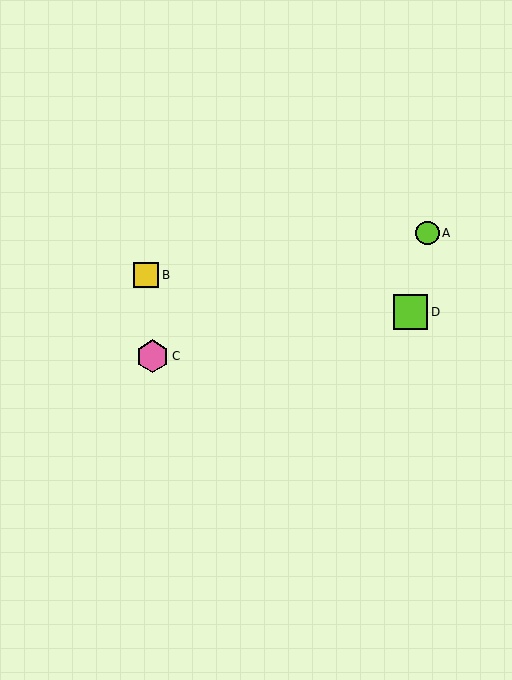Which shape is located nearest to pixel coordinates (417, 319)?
The lime square (labeled D) at (411, 312) is nearest to that location.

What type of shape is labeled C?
Shape C is a pink hexagon.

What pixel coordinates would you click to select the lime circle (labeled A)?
Click at (427, 233) to select the lime circle A.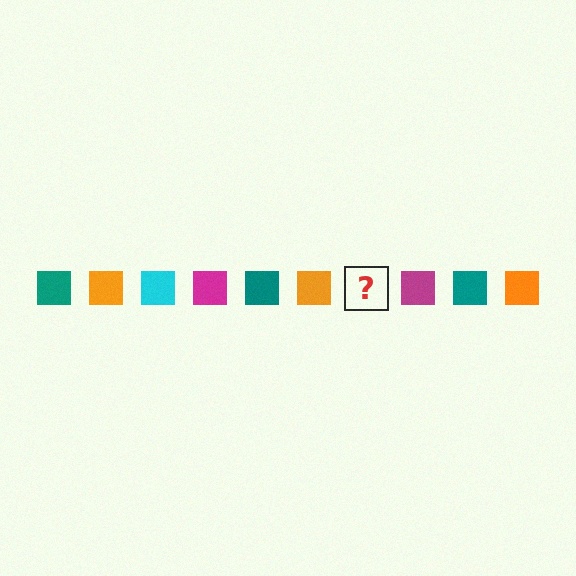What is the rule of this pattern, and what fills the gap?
The rule is that the pattern cycles through teal, orange, cyan, magenta squares. The gap should be filled with a cyan square.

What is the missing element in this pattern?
The missing element is a cyan square.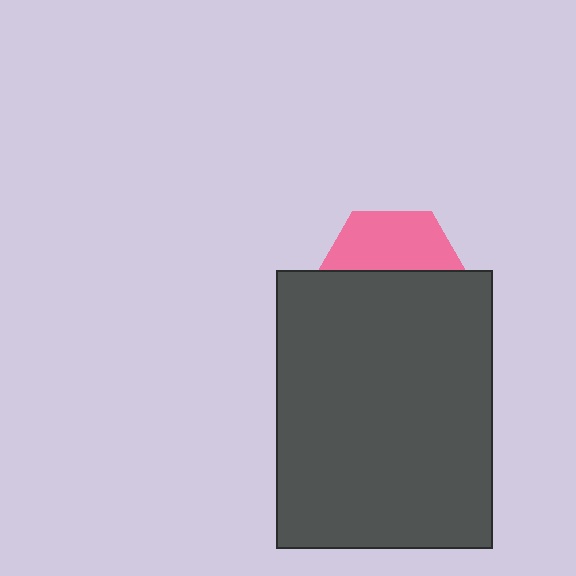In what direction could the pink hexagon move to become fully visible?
The pink hexagon could move up. That would shift it out from behind the dark gray rectangle entirely.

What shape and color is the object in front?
The object in front is a dark gray rectangle.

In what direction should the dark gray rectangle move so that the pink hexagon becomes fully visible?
The dark gray rectangle should move down. That is the shortest direction to clear the overlap and leave the pink hexagon fully visible.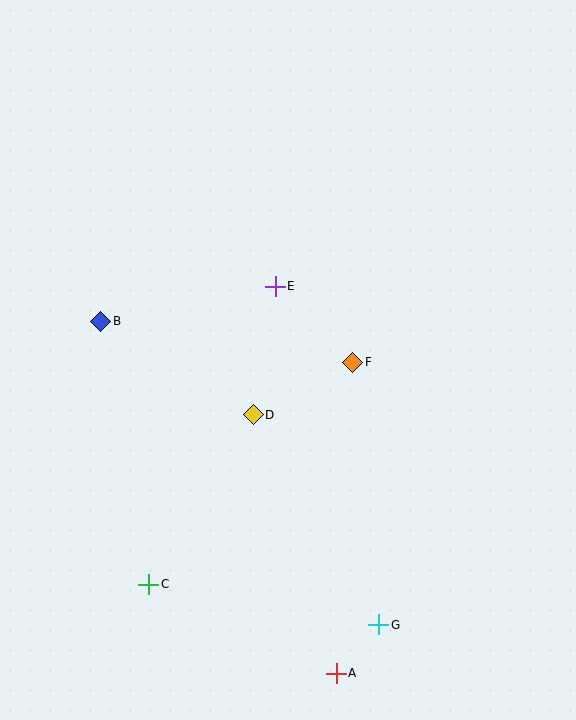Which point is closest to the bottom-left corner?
Point C is closest to the bottom-left corner.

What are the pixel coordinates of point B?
Point B is at (101, 321).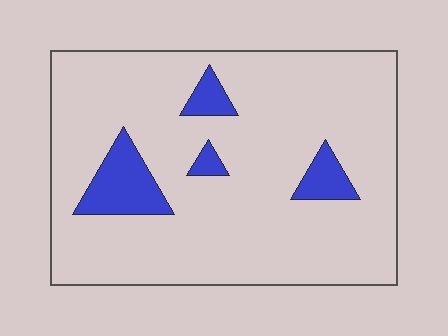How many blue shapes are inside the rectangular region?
4.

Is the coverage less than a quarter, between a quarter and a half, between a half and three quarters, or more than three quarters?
Less than a quarter.